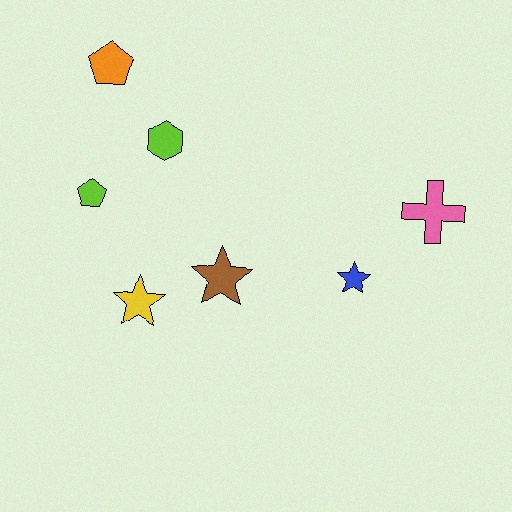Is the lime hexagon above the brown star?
Yes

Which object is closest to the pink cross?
The blue star is closest to the pink cross.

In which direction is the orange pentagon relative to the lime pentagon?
The orange pentagon is above the lime pentagon.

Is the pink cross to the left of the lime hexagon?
No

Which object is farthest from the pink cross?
The orange pentagon is farthest from the pink cross.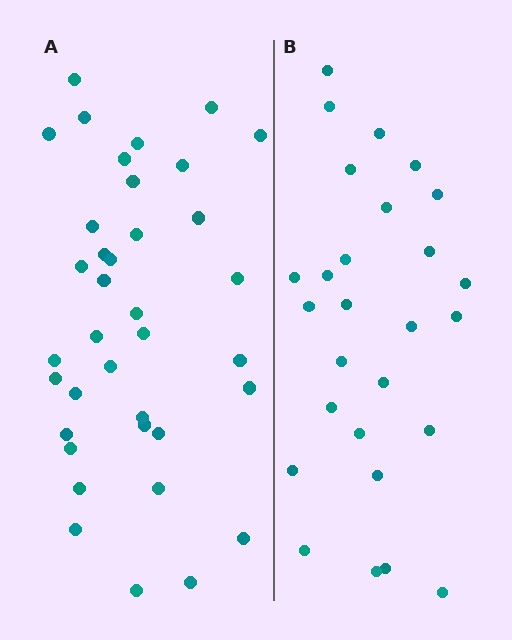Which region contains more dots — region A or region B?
Region A (the left region) has more dots.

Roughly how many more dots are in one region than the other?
Region A has roughly 10 or so more dots than region B.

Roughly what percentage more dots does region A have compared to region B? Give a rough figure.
About 35% more.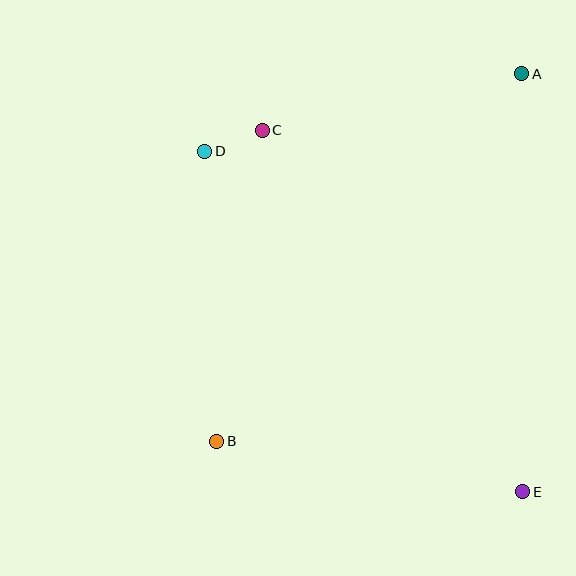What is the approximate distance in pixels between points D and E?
The distance between D and E is approximately 466 pixels.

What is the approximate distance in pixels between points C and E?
The distance between C and E is approximately 445 pixels.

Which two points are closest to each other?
Points C and D are closest to each other.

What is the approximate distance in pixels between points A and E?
The distance between A and E is approximately 418 pixels.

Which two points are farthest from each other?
Points A and B are farthest from each other.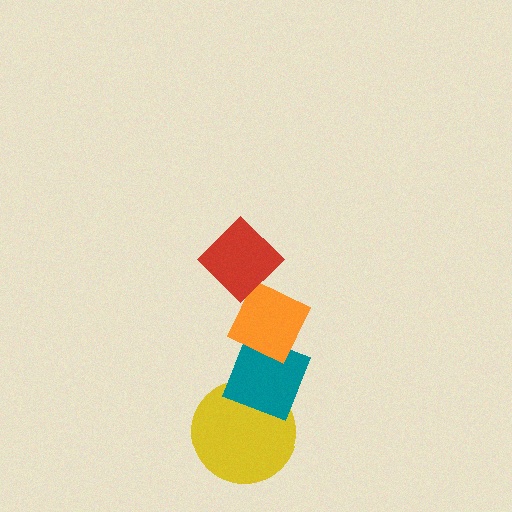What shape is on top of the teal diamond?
The orange diamond is on top of the teal diamond.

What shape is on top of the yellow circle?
The teal diamond is on top of the yellow circle.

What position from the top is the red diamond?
The red diamond is 1st from the top.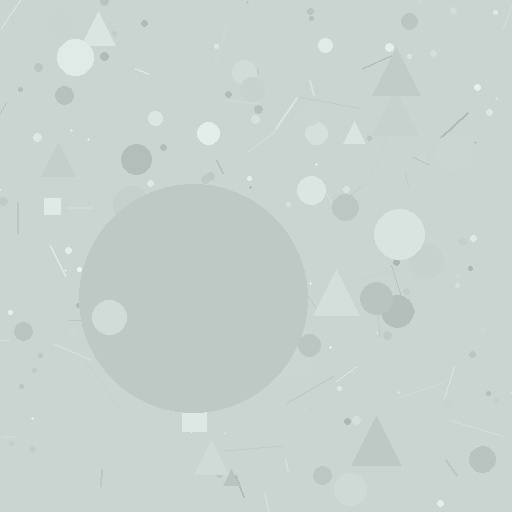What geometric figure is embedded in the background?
A circle is embedded in the background.